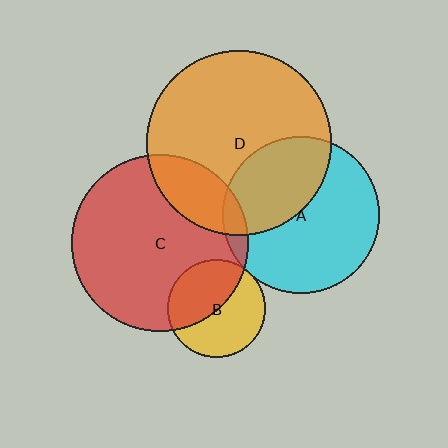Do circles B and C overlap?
Yes.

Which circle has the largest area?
Circle D (orange).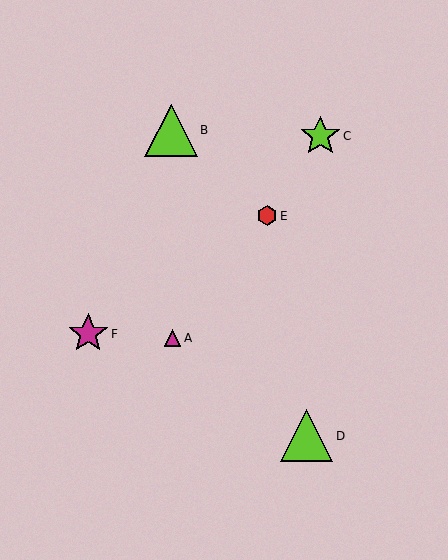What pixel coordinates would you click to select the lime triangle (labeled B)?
Click at (171, 130) to select the lime triangle B.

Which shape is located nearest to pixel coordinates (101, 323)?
The magenta star (labeled F) at (88, 334) is nearest to that location.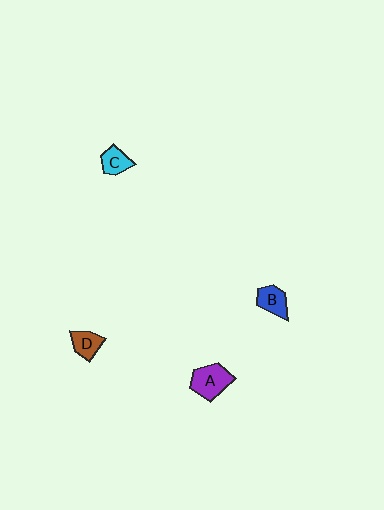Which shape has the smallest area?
Shape C (cyan).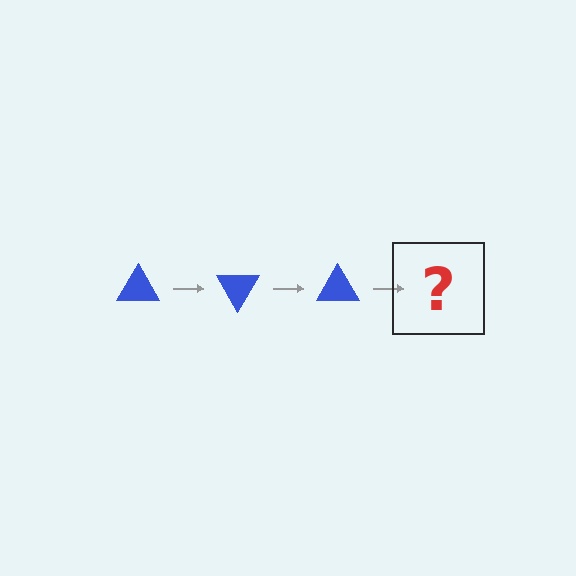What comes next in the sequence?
The next element should be a blue triangle rotated 180 degrees.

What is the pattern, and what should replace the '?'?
The pattern is that the triangle rotates 60 degrees each step. The '?' should be a blue triangle rotated 180 degrees.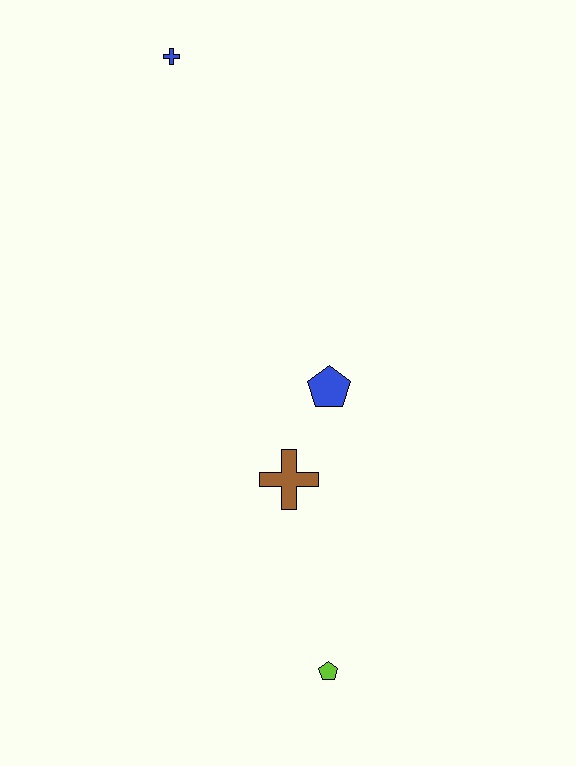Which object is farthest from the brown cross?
The blue cross is farthest from the brown cross.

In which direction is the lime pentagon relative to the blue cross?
The lime pentagon is below the blue cross.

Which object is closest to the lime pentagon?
The brown cross is closest to the lime pentagon.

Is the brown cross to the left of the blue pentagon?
Yes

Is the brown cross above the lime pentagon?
Yes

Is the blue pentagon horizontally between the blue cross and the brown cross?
No